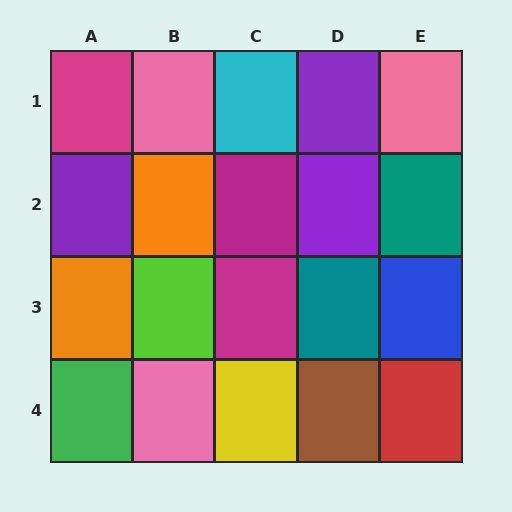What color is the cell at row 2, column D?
Purple.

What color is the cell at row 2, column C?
Magenta.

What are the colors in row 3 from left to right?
Orange, lime, magenta, teal, blue.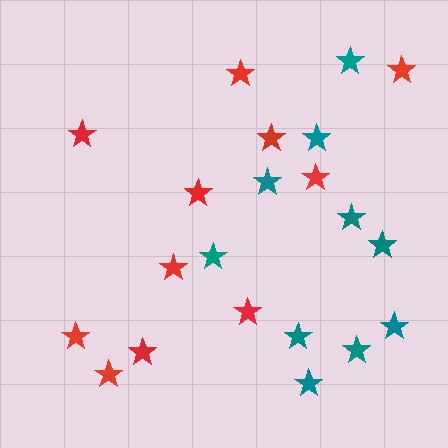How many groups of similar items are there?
There are 2 groups: one group of red stars (11) and one group of teal stars (10).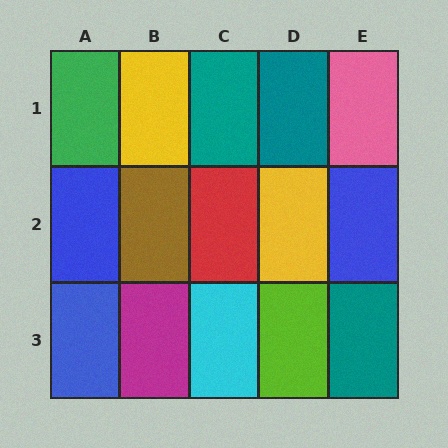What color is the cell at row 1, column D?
Teal.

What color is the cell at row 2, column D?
Yellow.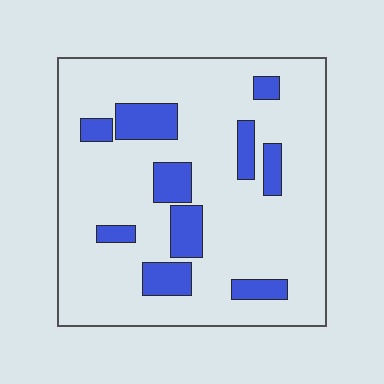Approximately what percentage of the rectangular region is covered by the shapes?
Approximately 20%.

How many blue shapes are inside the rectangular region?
10.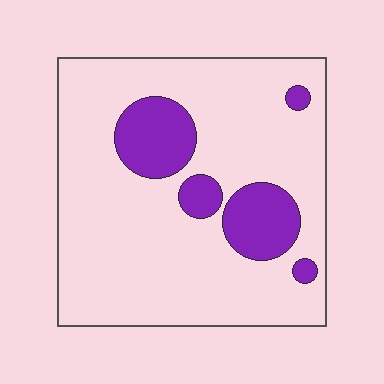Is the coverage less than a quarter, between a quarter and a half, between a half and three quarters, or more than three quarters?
Less than a quarter.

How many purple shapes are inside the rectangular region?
5.